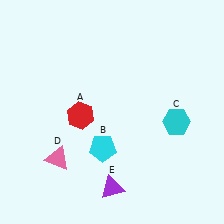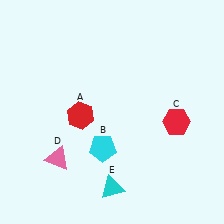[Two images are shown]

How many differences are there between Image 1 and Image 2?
There are 2 differences between the two images.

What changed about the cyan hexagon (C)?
In Image 1, C is cyan. In Image 2, it changed to red.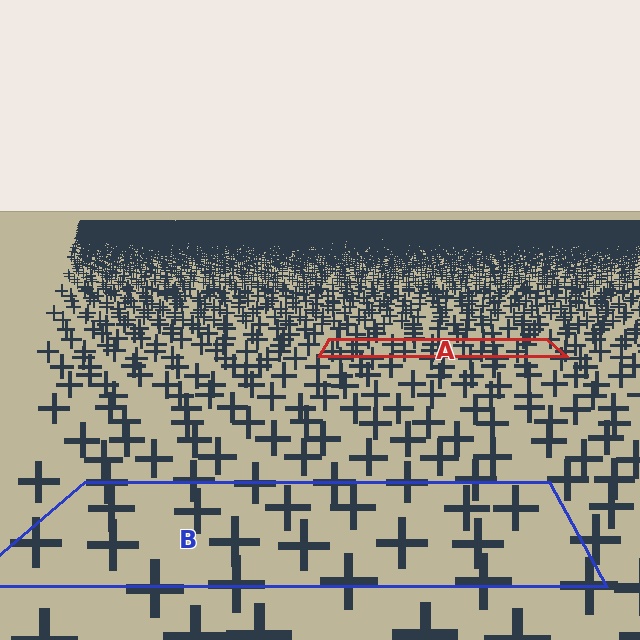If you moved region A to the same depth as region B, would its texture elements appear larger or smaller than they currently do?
They would appear larger. At a closer depth, the same texture elements are projected at a bigger on-screen size.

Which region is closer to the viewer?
Region B is closer. The texture elements there are larger and more spread out.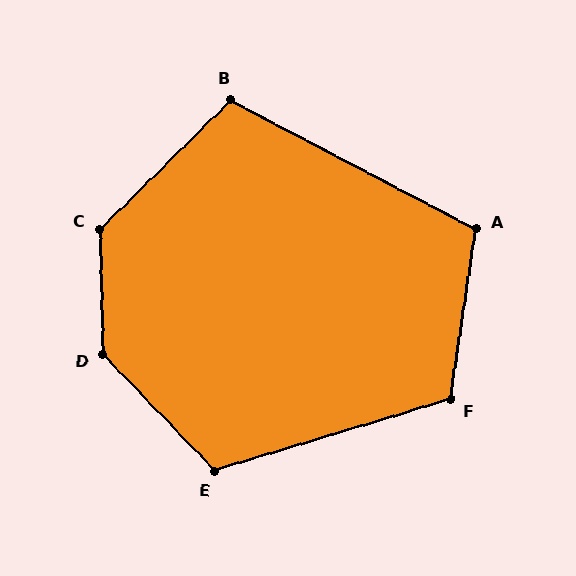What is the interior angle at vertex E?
Approximately 117 degrees (obtuse).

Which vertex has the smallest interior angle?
B, at approximately 107 degrees.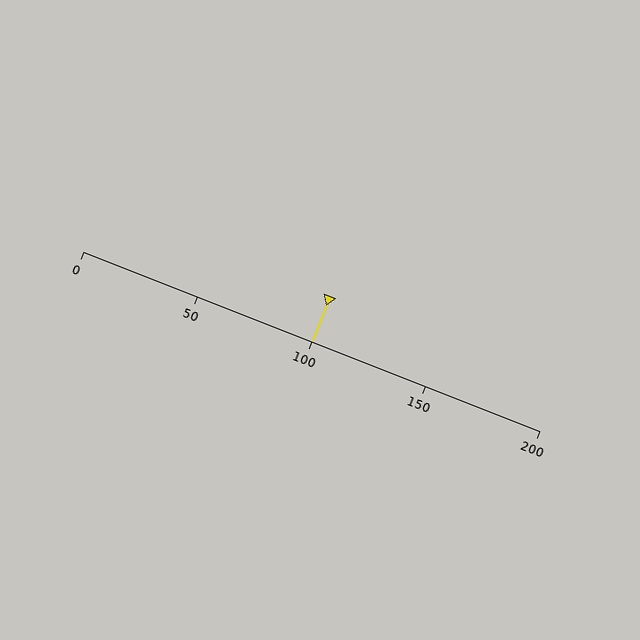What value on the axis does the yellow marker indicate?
The marker indicates approximately 100.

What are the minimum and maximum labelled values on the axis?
The axis runs from 0 to 200.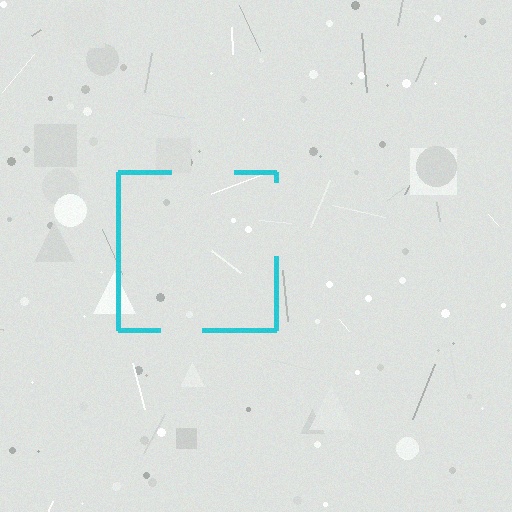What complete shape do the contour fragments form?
The contour fragments form a square.